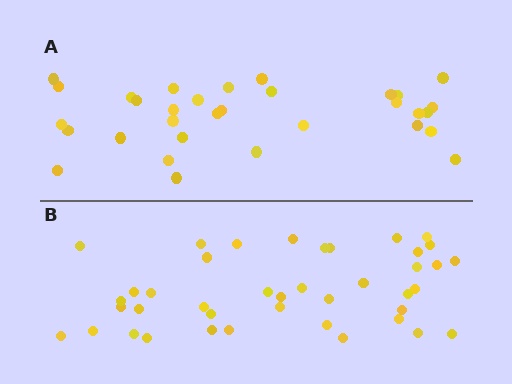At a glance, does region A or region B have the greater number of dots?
Region B (the bottom region) has more dots.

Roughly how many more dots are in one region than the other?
Region B has roughly 8 or so more dots than region A.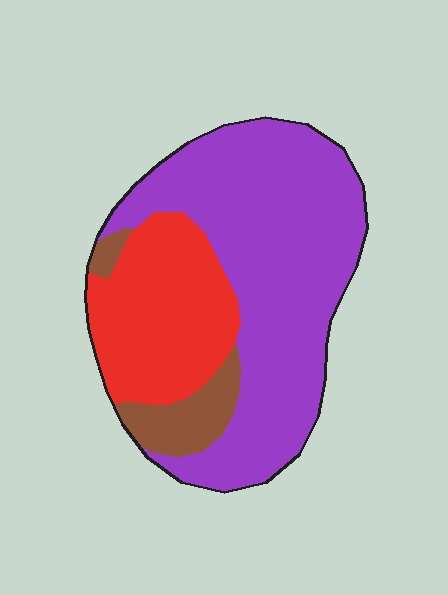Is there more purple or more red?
Purple.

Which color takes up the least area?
Brown, at roughly 10%.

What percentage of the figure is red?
Red takes up about one quarter (1/4) of the figure.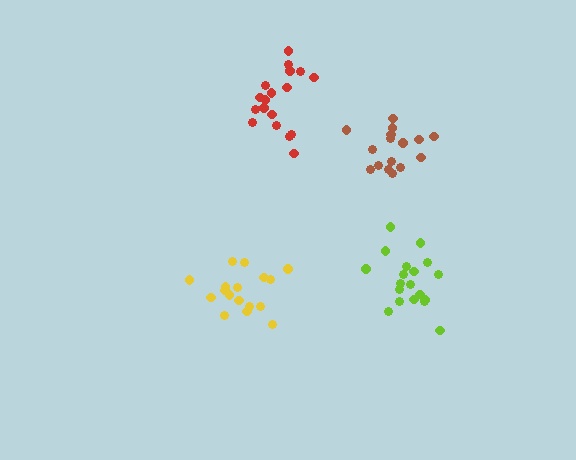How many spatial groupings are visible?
There are 4 spatial groupings.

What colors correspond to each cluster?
The clusters are colored: lime, yellow, red, brown.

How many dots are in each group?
Group 1: 19 dots, Group 2: 17 dots, Group 3: 18 dots, Group 4: 16 dots (70 total).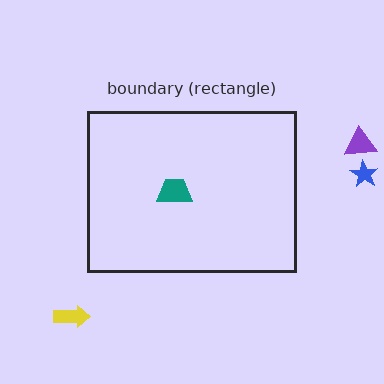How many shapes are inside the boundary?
1 inside, 3 outside.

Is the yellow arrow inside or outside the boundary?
Outside.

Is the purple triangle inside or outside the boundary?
Outside.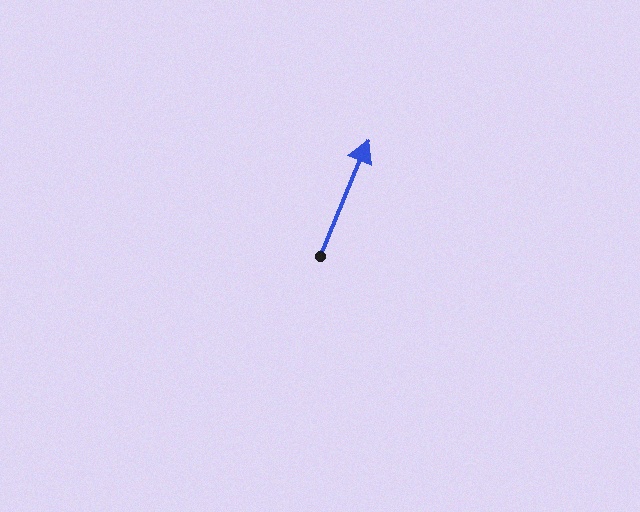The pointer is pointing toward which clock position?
Roughly 1 o'clock.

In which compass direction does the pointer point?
Northeast.